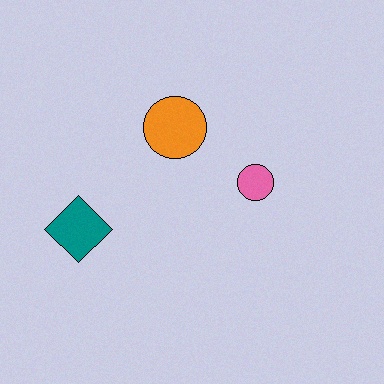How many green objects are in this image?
There are no green objects.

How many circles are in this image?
There are 2 circles.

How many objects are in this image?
There are 3 objects.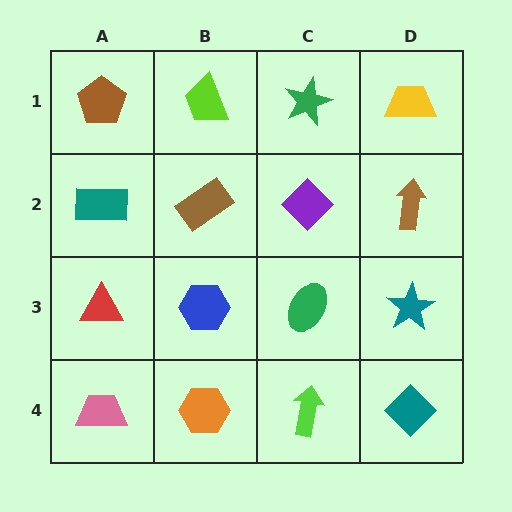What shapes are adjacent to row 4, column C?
A green ellipse (row 3, column C), an orange hexagon (row 4, column B), a teal diamond (row 4, column D).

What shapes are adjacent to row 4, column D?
A teal star (row 3, column D), a lime arrow (row 4, column C).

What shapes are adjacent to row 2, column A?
A brown pentagon (row 1, column A), a red triangle (row 3, column A), a brown rectangle (row 2, column B).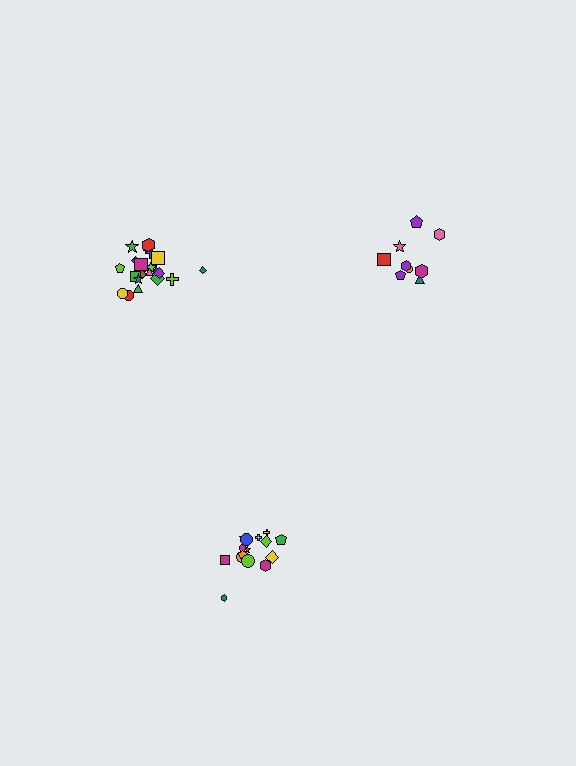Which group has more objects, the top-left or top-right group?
The top-left group.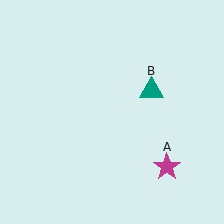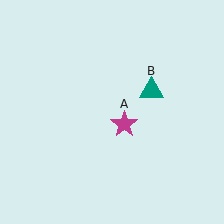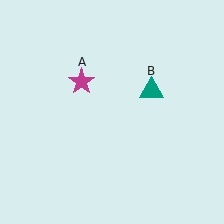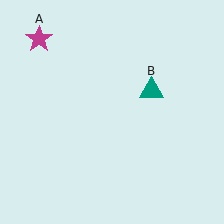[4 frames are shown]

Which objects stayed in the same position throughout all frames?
Teal triangle (object B) remained stationary.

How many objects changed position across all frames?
1 object changed position: magenta star (object A).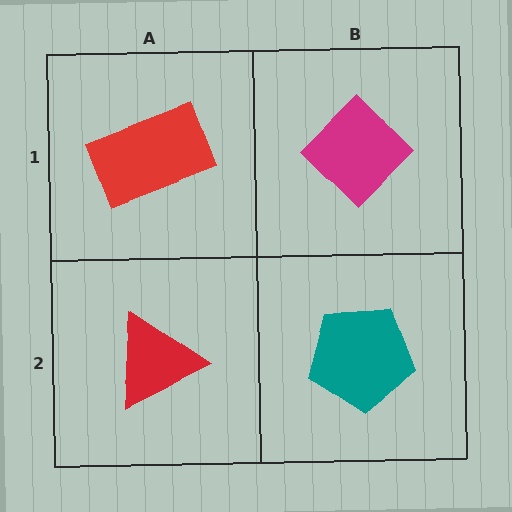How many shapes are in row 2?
2 shapes.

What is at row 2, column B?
A teal pentagon.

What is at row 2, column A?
A red triangle.